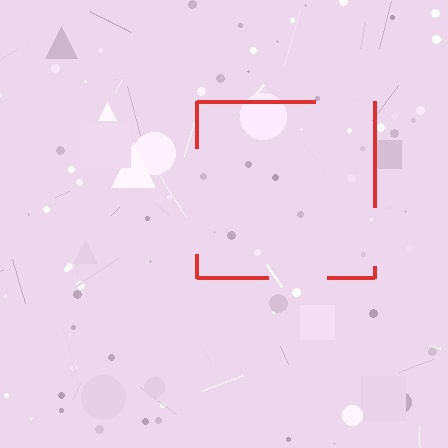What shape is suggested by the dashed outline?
The dashed outline suggests a square.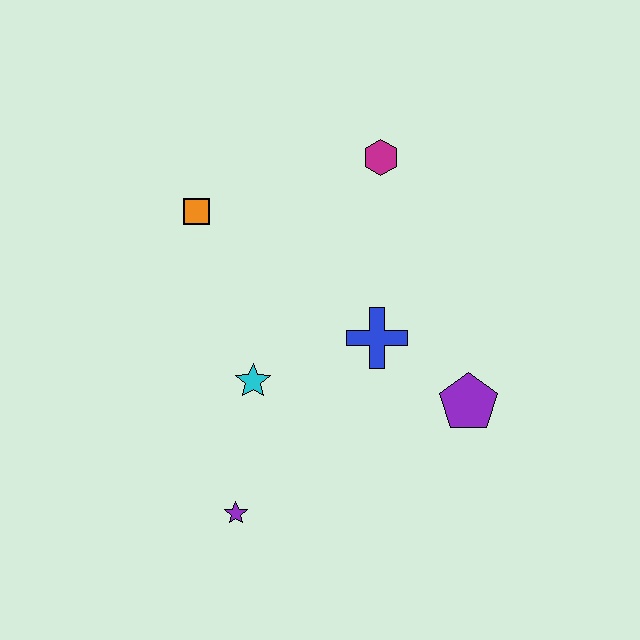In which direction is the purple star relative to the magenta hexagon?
The purple star is below the magenta hexagon.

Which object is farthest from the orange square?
The purple pentagon is farthest from the orange square.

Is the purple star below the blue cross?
Yes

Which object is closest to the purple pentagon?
The blue cross is closest to the purple pentagon.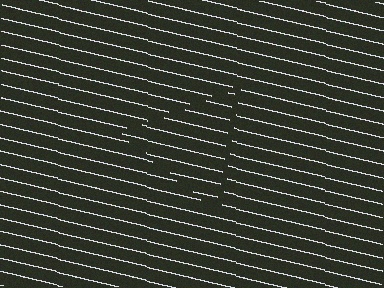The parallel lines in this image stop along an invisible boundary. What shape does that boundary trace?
An illusory triangle. The interior of the shape contains the same grating, shifted by half a period — the contour is defined by the phase discontinuity where line-ends from the inner and outer gratings abut.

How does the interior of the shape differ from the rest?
The interior of the shape contains the same grating, shifted by half a period — the contour is defined by the phase discontinuity where line-ends from the inner and outer gratings abut.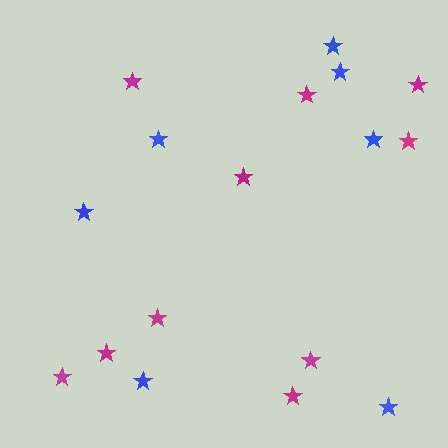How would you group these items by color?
There are 2 groups: one group of magenta stars (10) and one group of blue stars (7).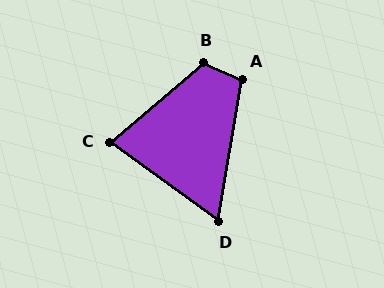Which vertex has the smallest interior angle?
D, at approximately 64 degrees.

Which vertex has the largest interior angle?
B, at approximately 116 degrees.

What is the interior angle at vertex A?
Approximately 103 degrees (obtuse).